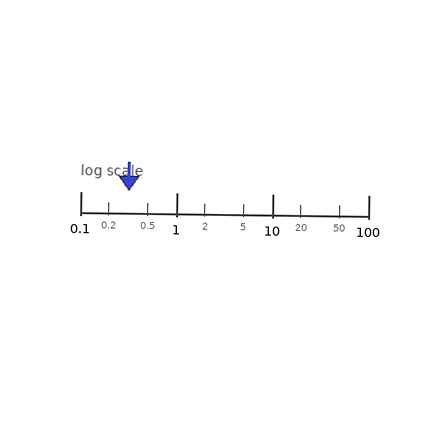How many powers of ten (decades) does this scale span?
The scale spans 3 decades, from 0.1 to 100.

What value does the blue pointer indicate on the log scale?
The pointer indicates approximately 0.32.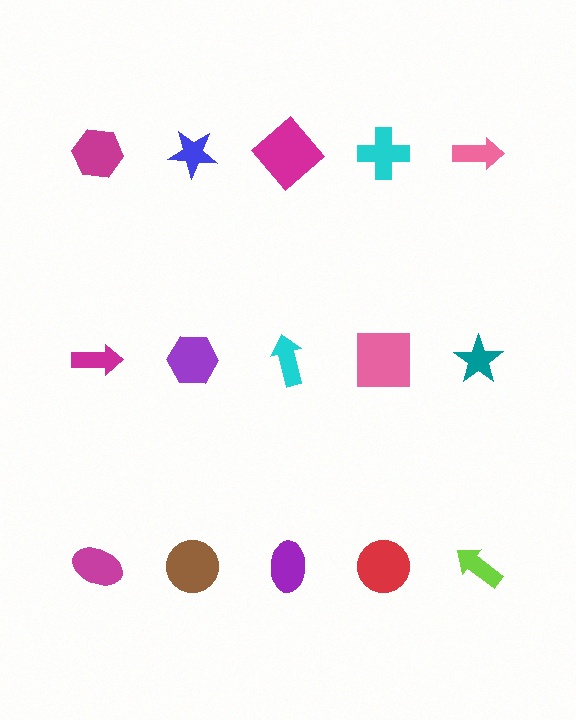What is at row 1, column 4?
A cyan cross.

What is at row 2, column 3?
A cyan arrow.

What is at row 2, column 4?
A pink square.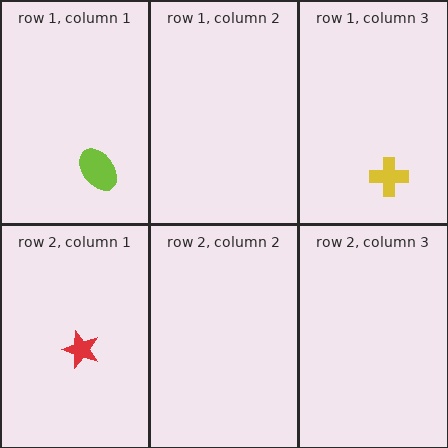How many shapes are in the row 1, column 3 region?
1.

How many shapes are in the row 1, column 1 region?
1.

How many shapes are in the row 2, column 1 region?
1.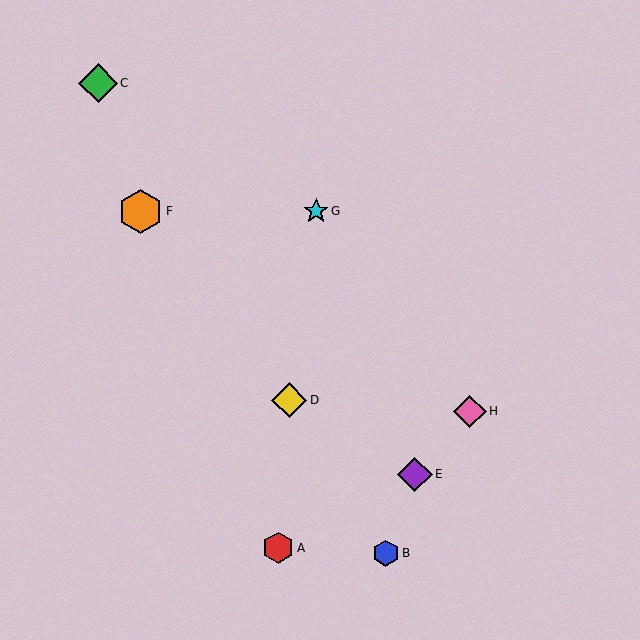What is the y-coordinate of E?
Object E is at y≈474.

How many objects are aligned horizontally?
2 objects (F, G) are aligned horizontally.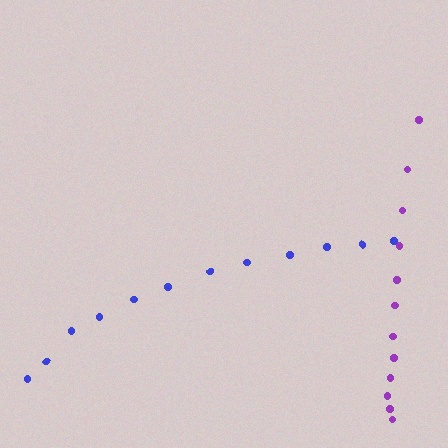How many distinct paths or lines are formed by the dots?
There are 2 distinct paths.